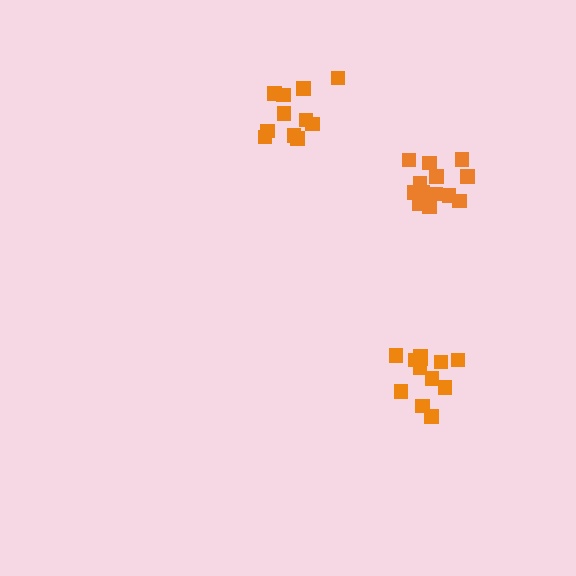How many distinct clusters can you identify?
There are 3 distinct clusters.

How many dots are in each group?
Group 1: 13 dots, Group 2: 12 dots, Group 3: 11 dots (36 total).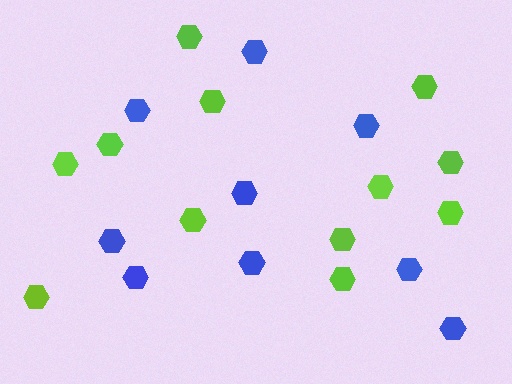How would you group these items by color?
There are 2 groups: one group of blue hexagons (9) and one group of lime hexagons (12).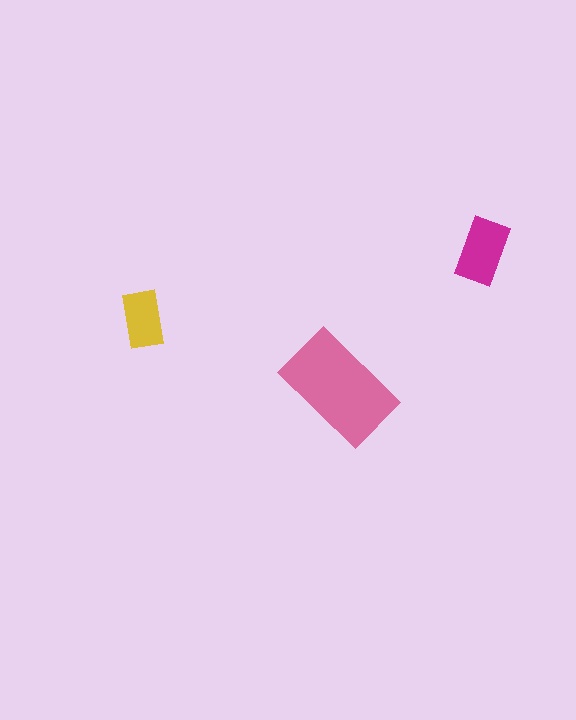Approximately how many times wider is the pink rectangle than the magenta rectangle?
About 1.5 times wider.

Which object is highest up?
The magenta rectangle is topmost.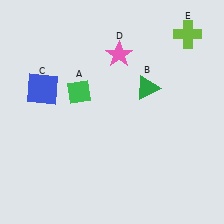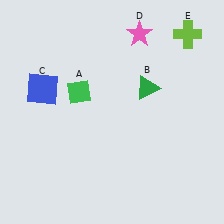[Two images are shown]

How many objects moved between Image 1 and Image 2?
1 object moved between the two images.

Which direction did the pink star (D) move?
The pink star (D) moved up.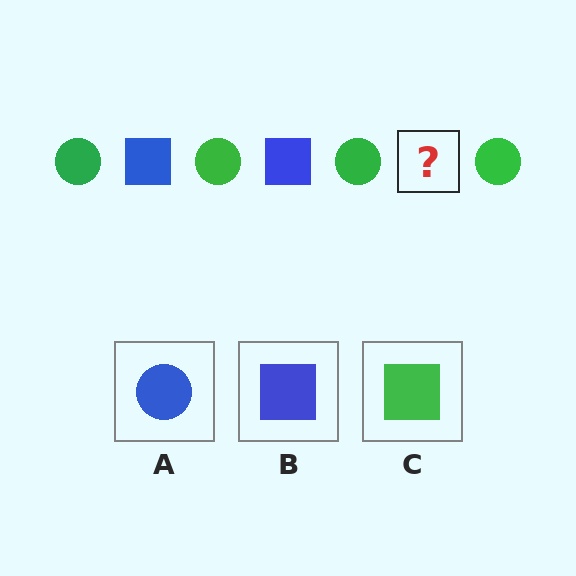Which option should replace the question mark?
Option B.